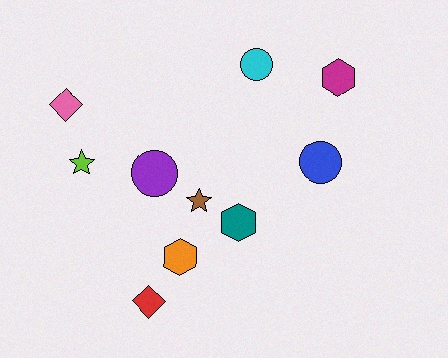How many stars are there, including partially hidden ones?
There are 2 stars.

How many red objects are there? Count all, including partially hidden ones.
There is 1 red object.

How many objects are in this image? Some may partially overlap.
There are 10 objects.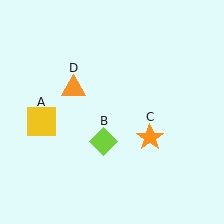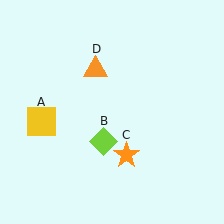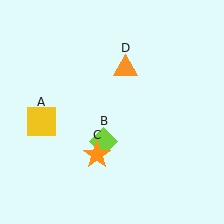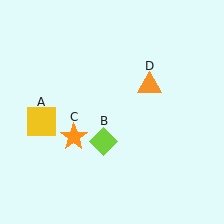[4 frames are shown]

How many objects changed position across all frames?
2 objects changed position: orange star (object C), orange triangle (object D).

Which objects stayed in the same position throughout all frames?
Yellow square (object A) and lime diamond (object B) remained stationary.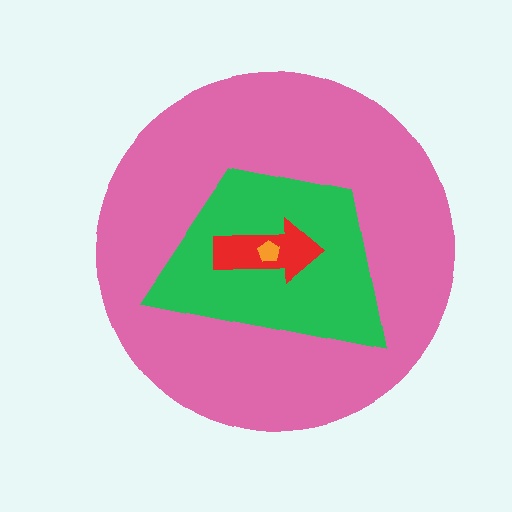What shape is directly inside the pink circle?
The green trapezoid.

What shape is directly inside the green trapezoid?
The red arrow.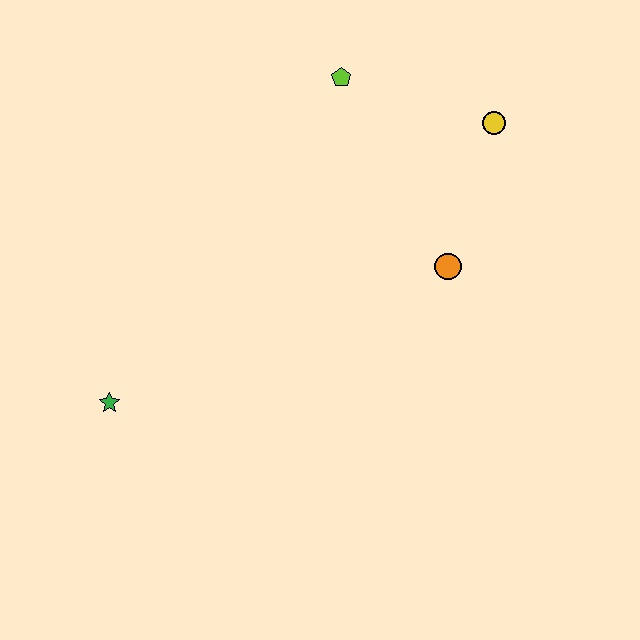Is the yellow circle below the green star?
No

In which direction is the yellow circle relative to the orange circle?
The yellow circle is above the orange circle.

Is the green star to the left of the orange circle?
Yes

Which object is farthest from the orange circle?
The green star is farthest from the orange circle.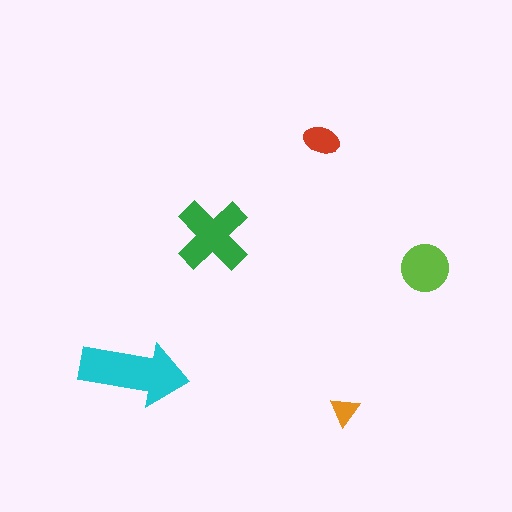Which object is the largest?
The cyan arrow.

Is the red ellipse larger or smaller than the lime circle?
Smaller.